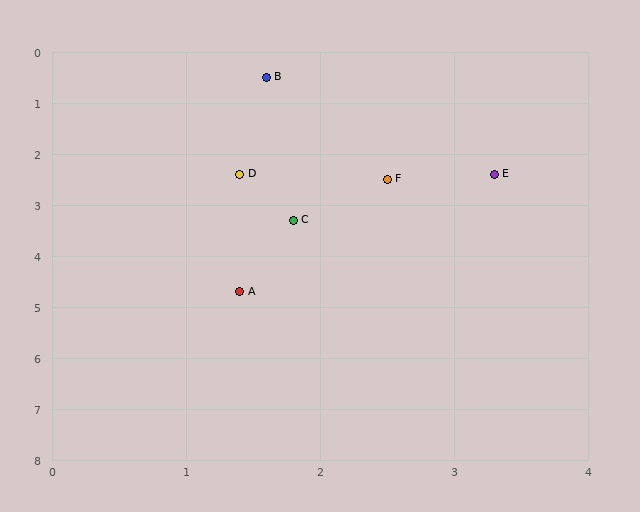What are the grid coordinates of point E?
Point E is at approximately (3.3, 2.4).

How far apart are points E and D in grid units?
Points E and D are about 1.9 grid units apart.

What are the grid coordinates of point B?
Point B is at approximately (1.6, 0.5).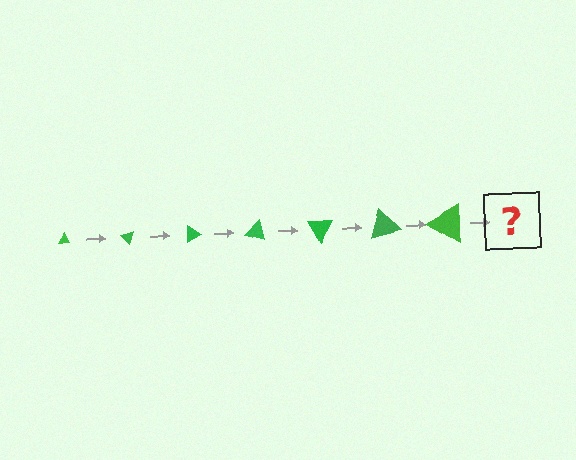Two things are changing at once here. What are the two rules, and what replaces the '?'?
The two rules are that the triangle grows larger each step and it rotates 45 degrees each step. The '?' should be a triangle, larger than the previous one and rotated 315 degrees from the start.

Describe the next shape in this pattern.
It should be a triangle, larger than the previous one and rotated 315 degrees from the start.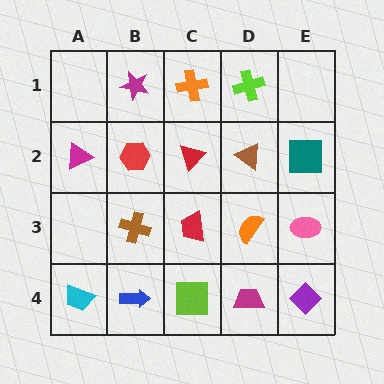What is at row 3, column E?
A pink ellipse.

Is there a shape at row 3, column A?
No, that cell is empty.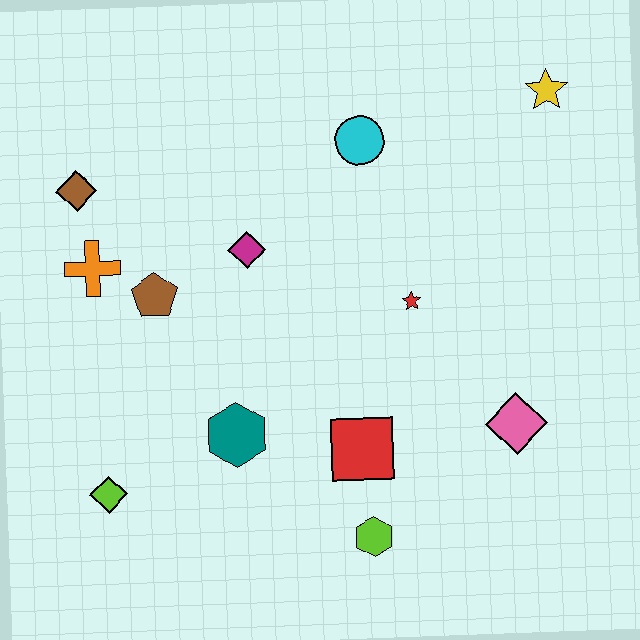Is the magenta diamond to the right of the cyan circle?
No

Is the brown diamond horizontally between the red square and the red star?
No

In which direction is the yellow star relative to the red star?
The yellow star is above the red star.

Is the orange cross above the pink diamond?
Yes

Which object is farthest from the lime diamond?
The yellow star is farthest from the lime diamond.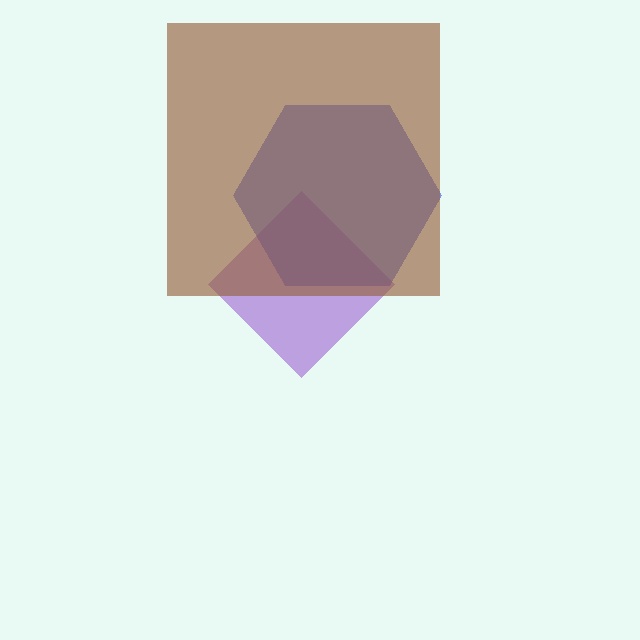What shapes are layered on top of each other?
The layered shapes are: a purple diamond, a blue hexagon, a brown square.